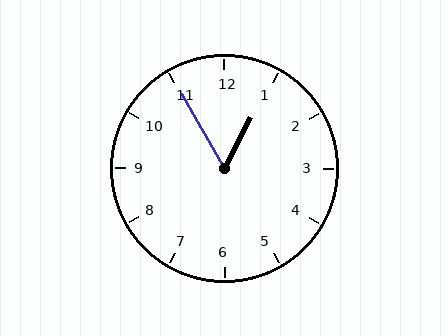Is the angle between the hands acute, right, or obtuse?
It is acute.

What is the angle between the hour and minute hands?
Approximately 58 degrees.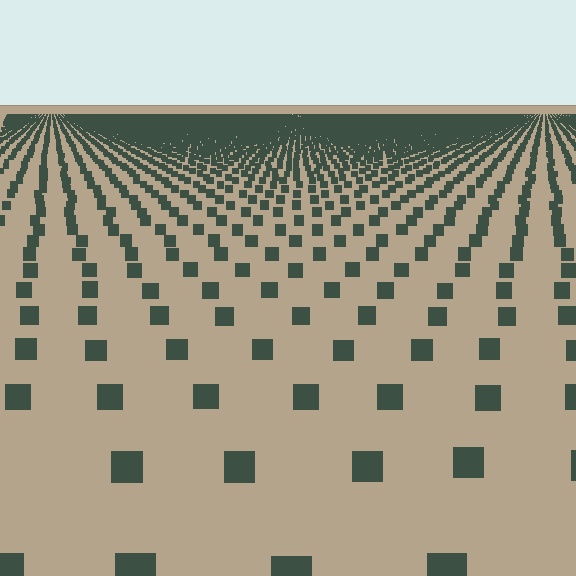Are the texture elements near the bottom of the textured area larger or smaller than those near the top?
Larger. Near the bottom, elements are closer to the viewer and appear at a bigger on-screen size.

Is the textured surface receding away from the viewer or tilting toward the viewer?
The surface is receding away from the viewer. Texture elements get smaller and denser toward the top.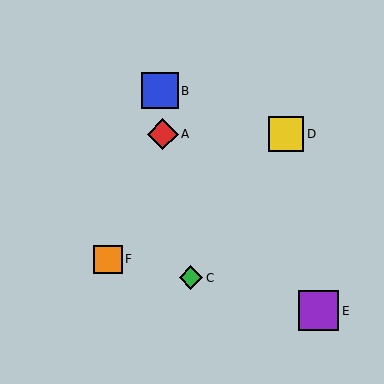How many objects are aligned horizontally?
2 objects (A, D) are aligned horizontally.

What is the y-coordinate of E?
Object E is at y≈311.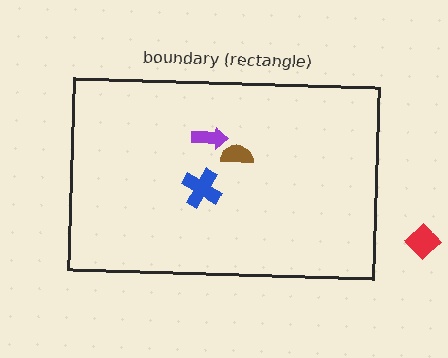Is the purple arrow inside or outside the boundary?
Inside.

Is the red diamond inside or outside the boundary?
Outside.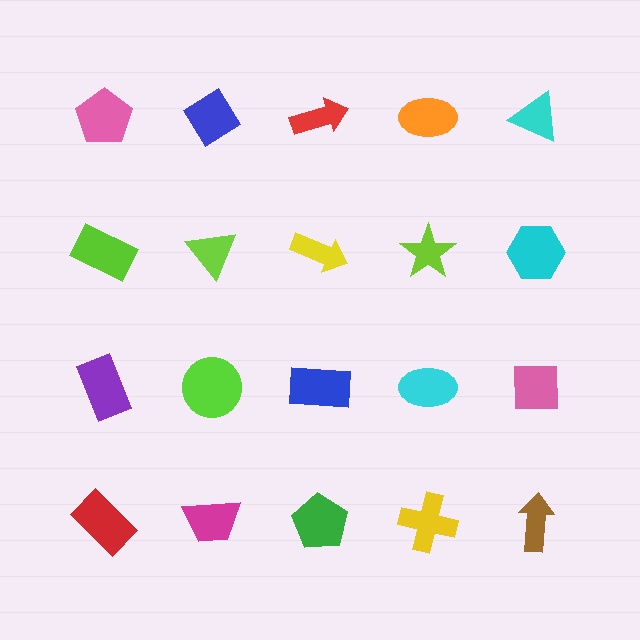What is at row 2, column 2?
A lime triangle.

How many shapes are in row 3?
5 shapes.